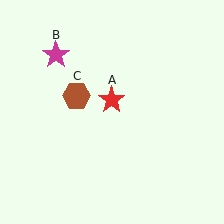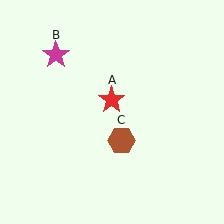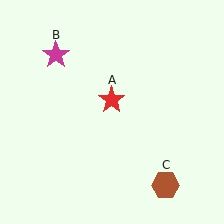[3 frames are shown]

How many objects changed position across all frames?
1 object changed position: brown hexagon (object C).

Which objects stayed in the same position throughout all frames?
Red star (object A) and magenta star (object B) remained stationary.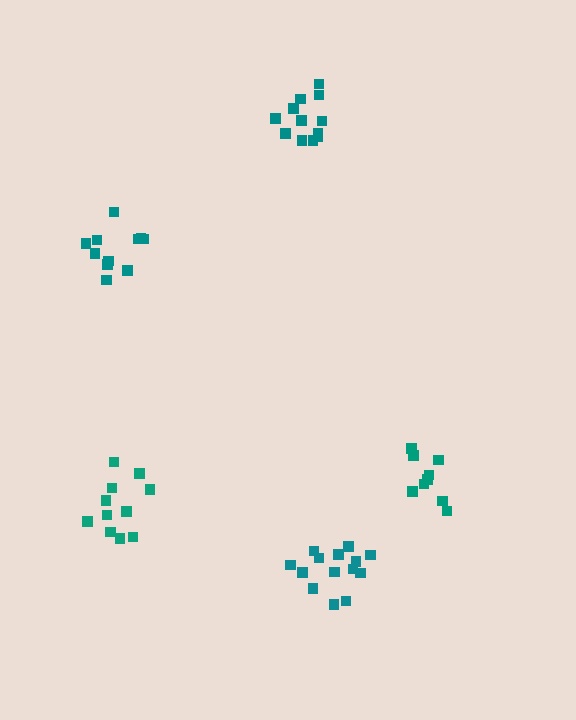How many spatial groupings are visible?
There are 5 spatial groupings.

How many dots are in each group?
Group 1: 11 dots, Group 2: 12 dots, Group 3: 14 dots, Group 4: 11 dots, Group 5: 9 dots (57 total).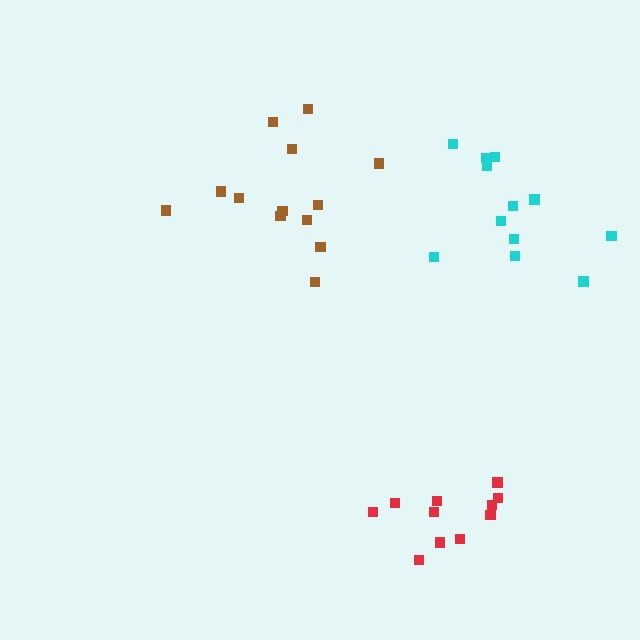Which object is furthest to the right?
The cyan cluster is rightmost.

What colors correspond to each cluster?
The clusters are colored: red, brown, cyan.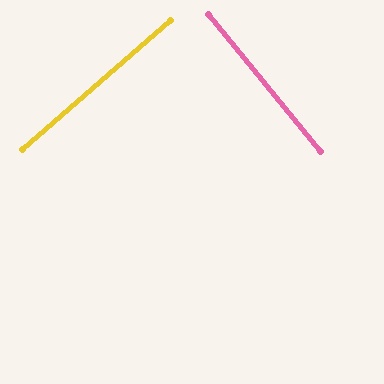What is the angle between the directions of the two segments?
Approximately 88 degrees.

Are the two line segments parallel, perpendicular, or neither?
Perpendicular — they meet at approximately 88°.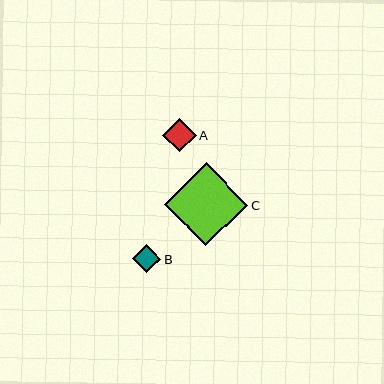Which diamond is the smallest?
Diamond B is the smallest with a size of approximately 28 pixels.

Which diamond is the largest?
Diamond C is the largest with a size of approximately 83 pixels.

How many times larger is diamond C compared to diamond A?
Diamond C is approximately 2.5 times the size of diamond A.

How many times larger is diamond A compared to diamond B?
Diamond A is approximately 1.2 times the size of diamond B.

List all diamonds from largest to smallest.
From largest to smallest: C, A, B.